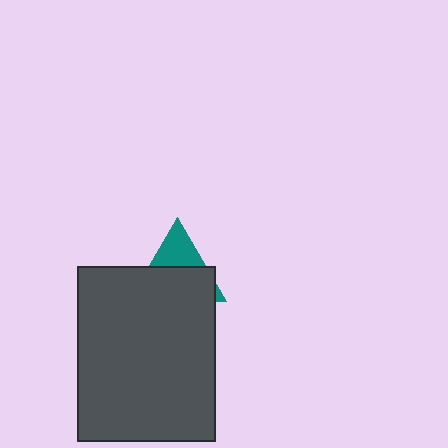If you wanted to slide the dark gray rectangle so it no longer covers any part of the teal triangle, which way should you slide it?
Slide it down — that is the most direct way to separate the two shapes.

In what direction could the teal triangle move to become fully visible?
The teal triangle could move up. That would shift it out from behind the dark gray rectangle entirely.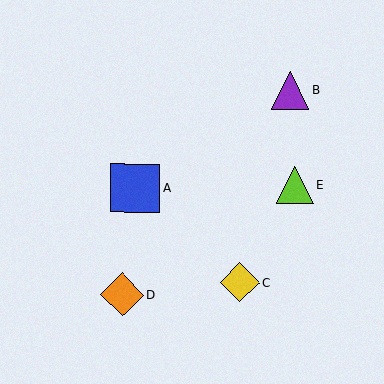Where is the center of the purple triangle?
The center of the purple triangle is at (290, 90).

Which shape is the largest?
The blue square (labeled A) is the largest.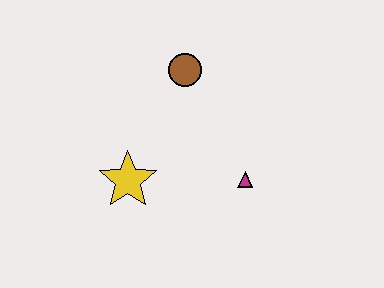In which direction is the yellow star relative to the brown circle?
The yellow star is below the brown circle.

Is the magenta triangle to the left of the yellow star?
No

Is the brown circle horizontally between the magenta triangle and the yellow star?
Yes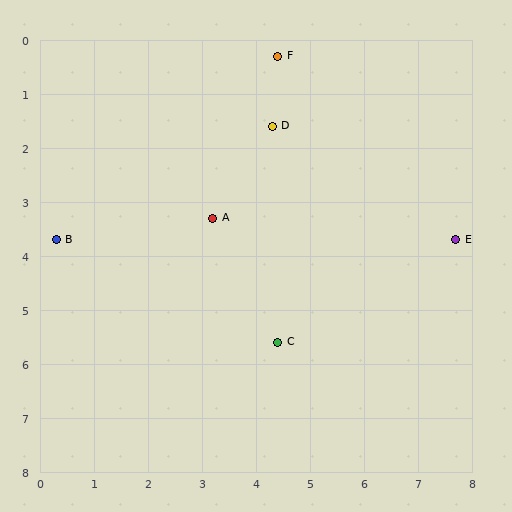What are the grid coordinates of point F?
Point F is at approximately (4.4, 0.3).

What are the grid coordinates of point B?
Point B is at approximately (0.3, 3.7).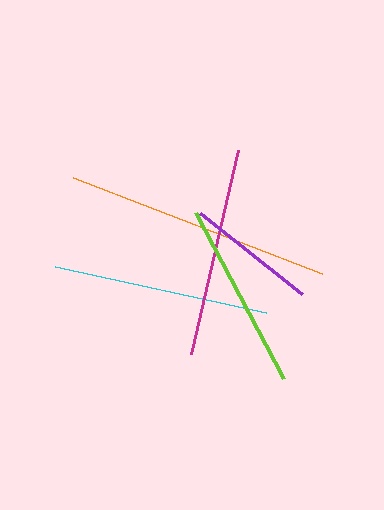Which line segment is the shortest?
The purple line is the shortest at approximately 130 pixels.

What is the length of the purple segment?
The purple segment is approximately 130 pixels long.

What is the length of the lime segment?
The lime segment is approximately 188 pixels long.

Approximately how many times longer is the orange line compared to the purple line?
The orange line is approximately 2.1 times the length of the purple line.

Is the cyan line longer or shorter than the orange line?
The orange line is longer than the cyan line.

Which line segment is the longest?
The orange line is the longest at approximately 267 pixels.